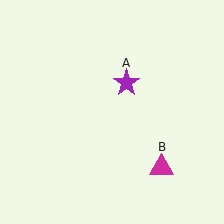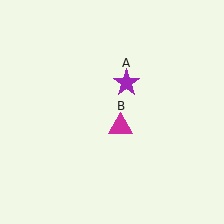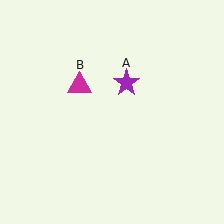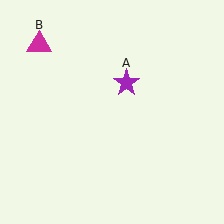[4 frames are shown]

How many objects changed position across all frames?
1 object changed position: magenta triangle (object B).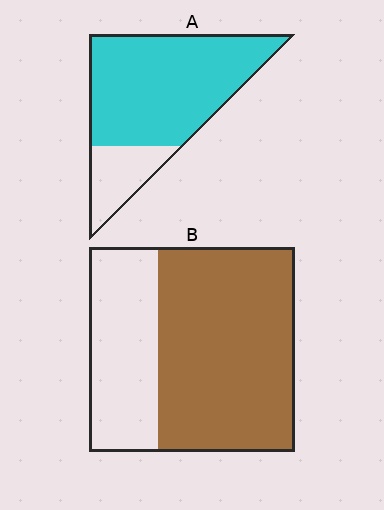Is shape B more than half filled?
Yes.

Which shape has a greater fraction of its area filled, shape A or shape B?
Shape A.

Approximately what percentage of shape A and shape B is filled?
A is approximately 80% and B is approximately 65%.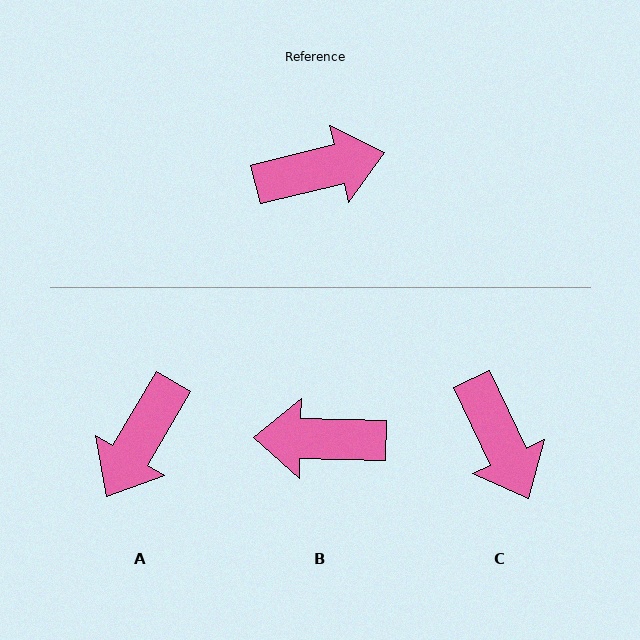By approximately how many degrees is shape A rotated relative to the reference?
Approximately 134 degrees clockwise.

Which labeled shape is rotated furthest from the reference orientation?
B, about 165 degrees away.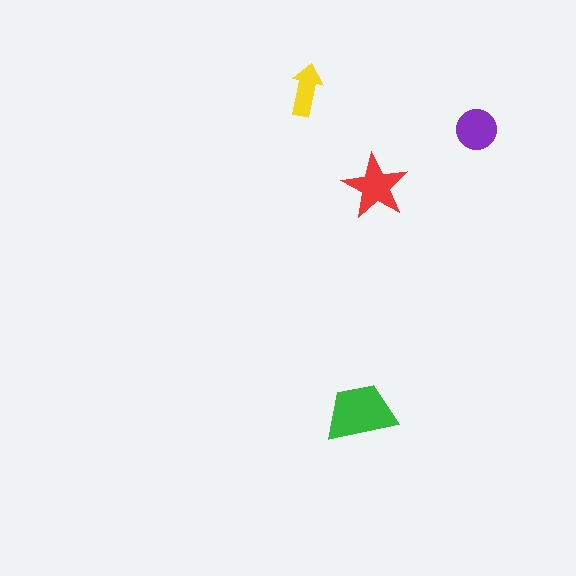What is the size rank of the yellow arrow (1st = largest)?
4th.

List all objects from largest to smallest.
The green trapezoid, the red star, the purple circle, the yellow arrow.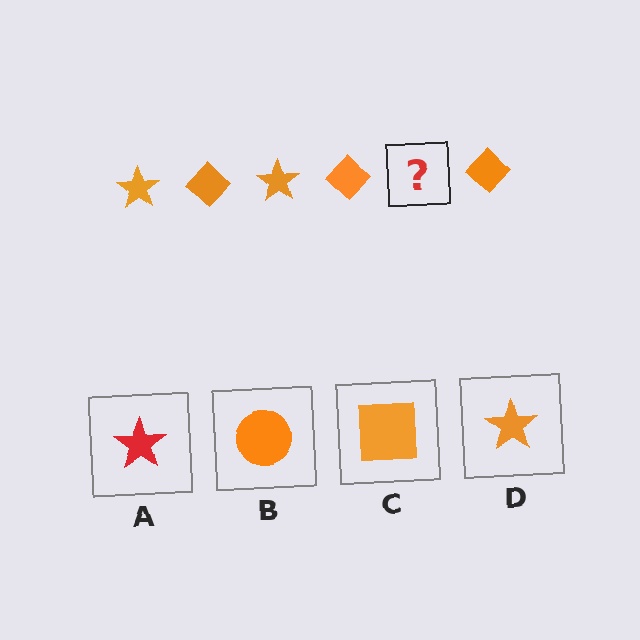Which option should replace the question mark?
Option D.